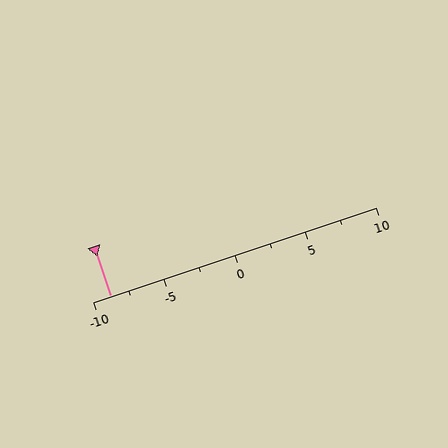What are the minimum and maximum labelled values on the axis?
The axis runs from -10 to 10.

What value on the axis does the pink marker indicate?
The marker indicates approximately -8.8.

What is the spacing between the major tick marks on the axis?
The major ticks are spaced 5 apart.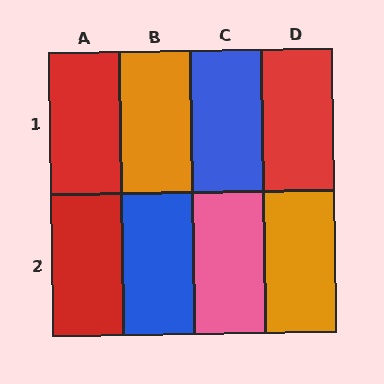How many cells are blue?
2 cells are blue.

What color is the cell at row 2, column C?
Pink.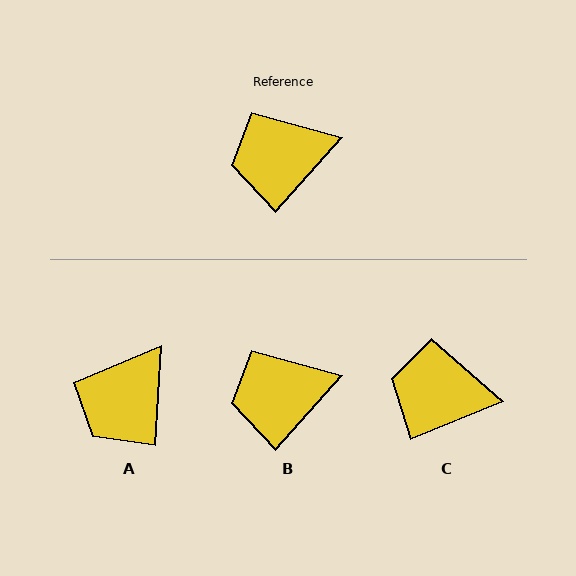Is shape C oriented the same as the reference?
No, it is off by about 26 degrees.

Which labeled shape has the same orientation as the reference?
B.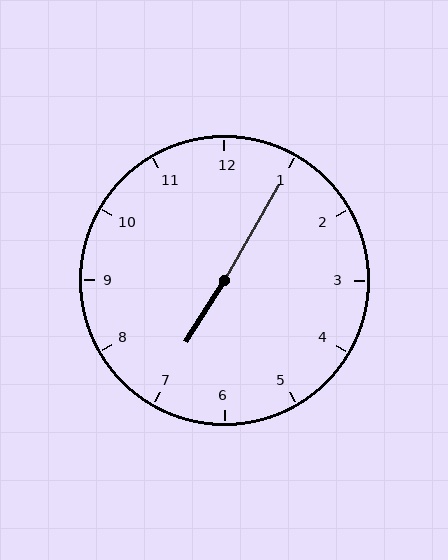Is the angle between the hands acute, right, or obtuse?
It is obtuse.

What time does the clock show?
7:05.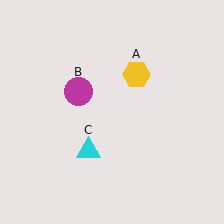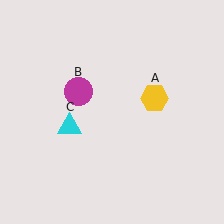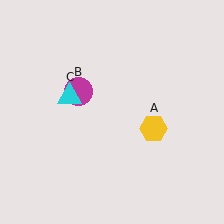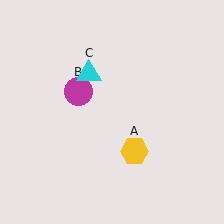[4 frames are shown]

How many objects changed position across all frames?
2 objects changed position: yellow hexagon (object A), cyan triangle (object C).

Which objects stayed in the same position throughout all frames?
Magenta circle (object B) remained stationary.